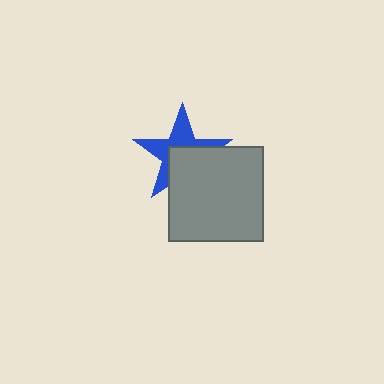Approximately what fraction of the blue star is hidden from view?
Roughly 50% of the blue star is hidden behind the gray square.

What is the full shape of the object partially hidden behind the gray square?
The partially hidden object is a blue star.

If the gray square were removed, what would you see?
You would see the complete blue star.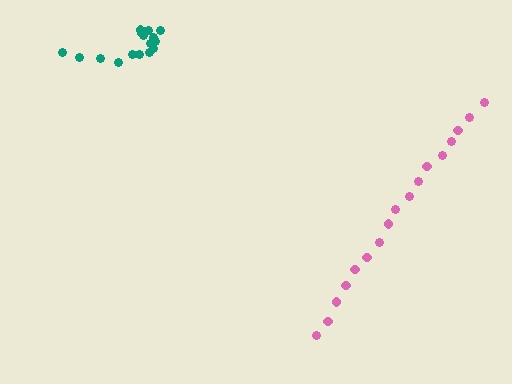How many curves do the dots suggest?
There are 2 distinct paths.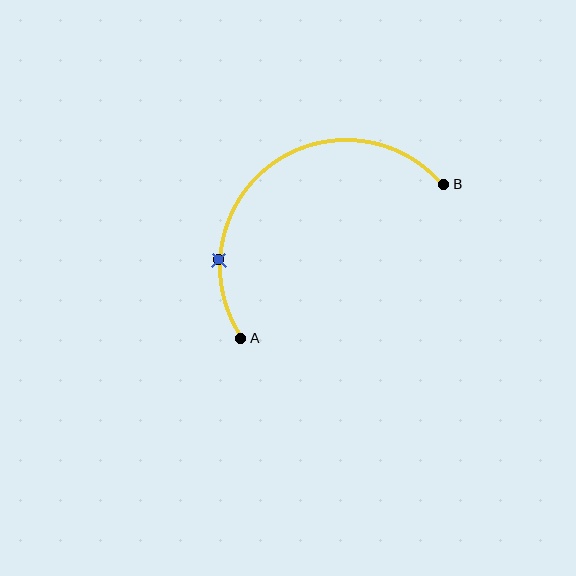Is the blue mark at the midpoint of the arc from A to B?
No. The blue mark lies on the arc but is closer to endpoint A. The arc midpoint would be at the point on the curve equidistant along the arc from both A and B.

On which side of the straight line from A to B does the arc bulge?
The arc bulges above and to the left of the straight line connecting A and B.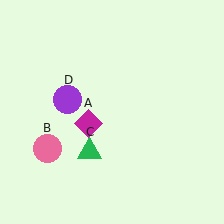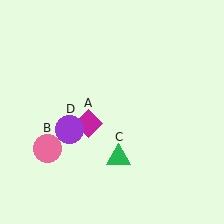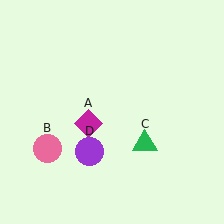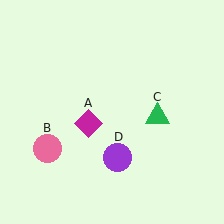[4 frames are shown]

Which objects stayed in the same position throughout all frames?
Magenta diamond (object A) and pink circle (object B) remained stationary.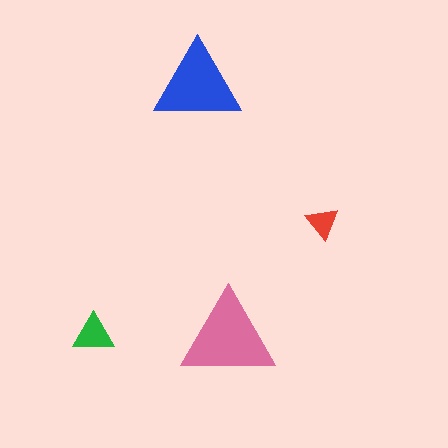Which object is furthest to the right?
The red triangle is rightmost.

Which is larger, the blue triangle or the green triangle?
The blue one.